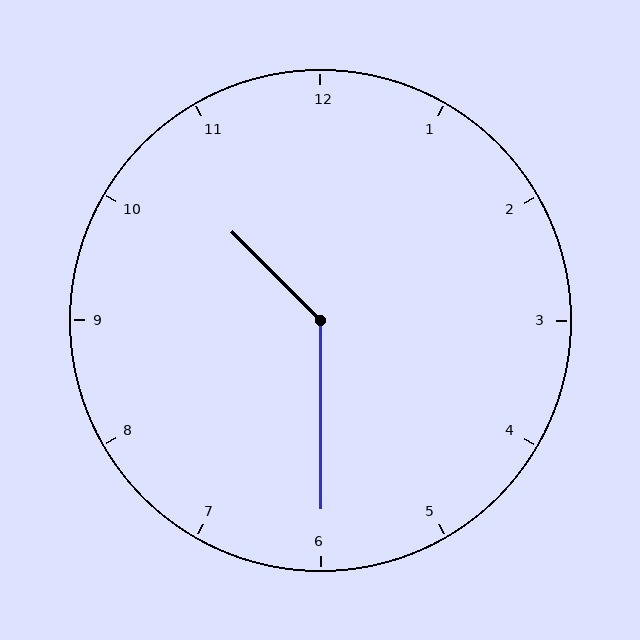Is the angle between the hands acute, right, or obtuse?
It is obtuse.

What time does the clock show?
10:30.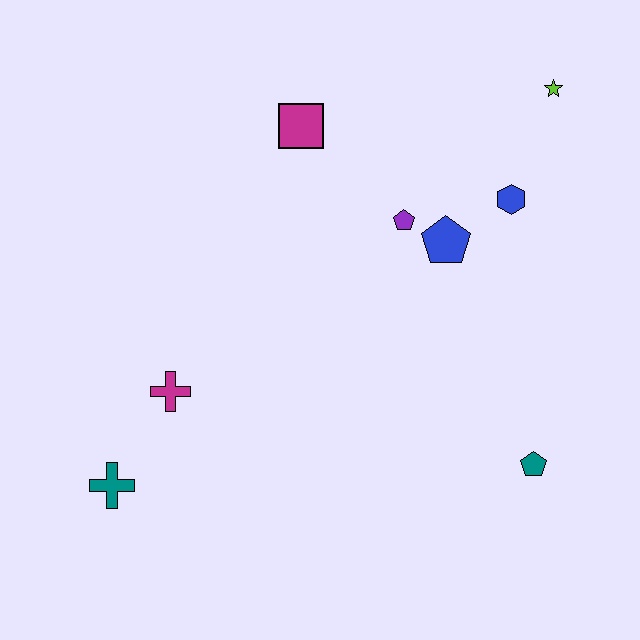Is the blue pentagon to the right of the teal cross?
Yes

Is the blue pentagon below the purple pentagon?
Yes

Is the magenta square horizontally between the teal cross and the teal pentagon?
Yes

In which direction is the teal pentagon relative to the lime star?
The teal pentagon is below the lime star.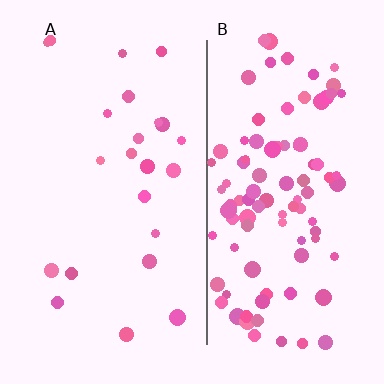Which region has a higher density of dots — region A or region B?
B (the right).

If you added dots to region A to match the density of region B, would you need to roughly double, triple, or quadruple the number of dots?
Approximately quadruple.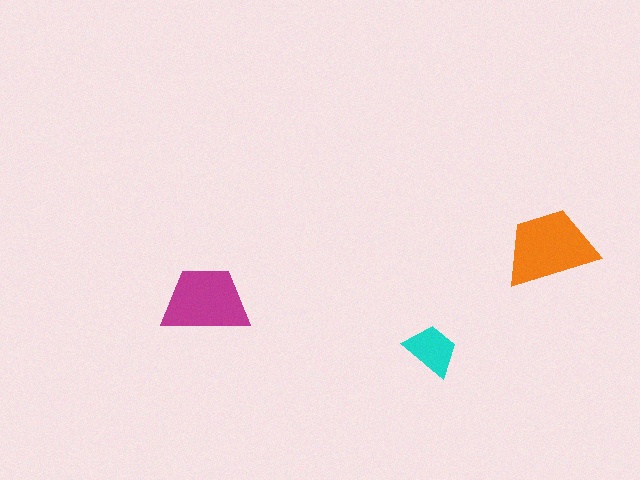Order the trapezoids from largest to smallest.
the orange one, the magenta one, the cyan one.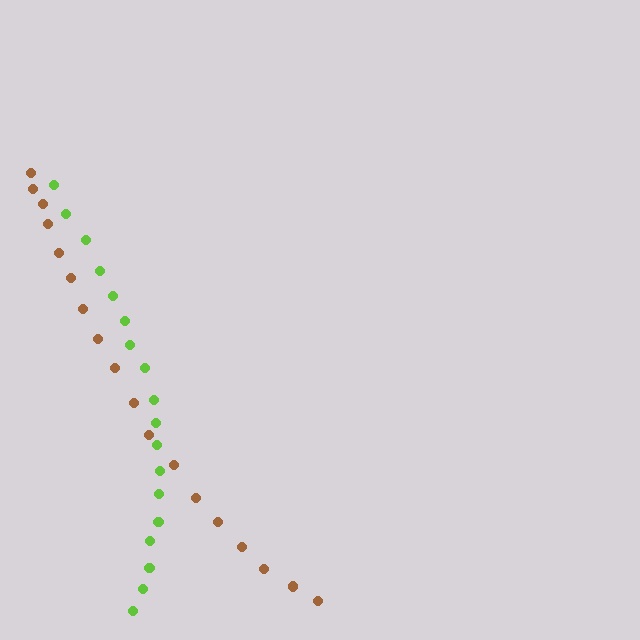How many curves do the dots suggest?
There are 2 distinct paths.